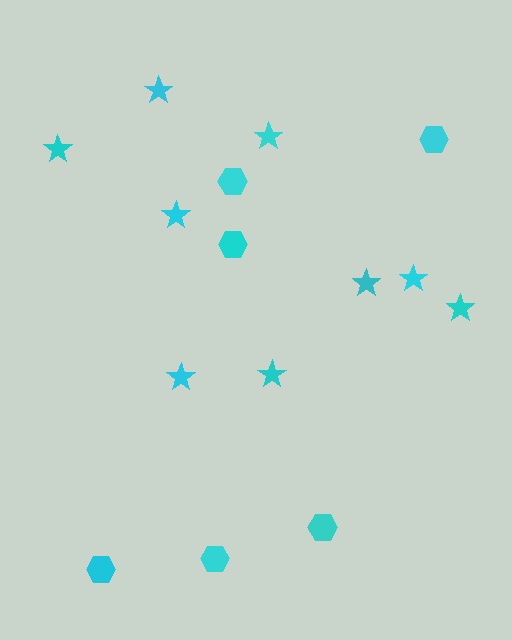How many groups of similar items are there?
There are 2 groups: one group of hexagons (6) and one group of stars (9).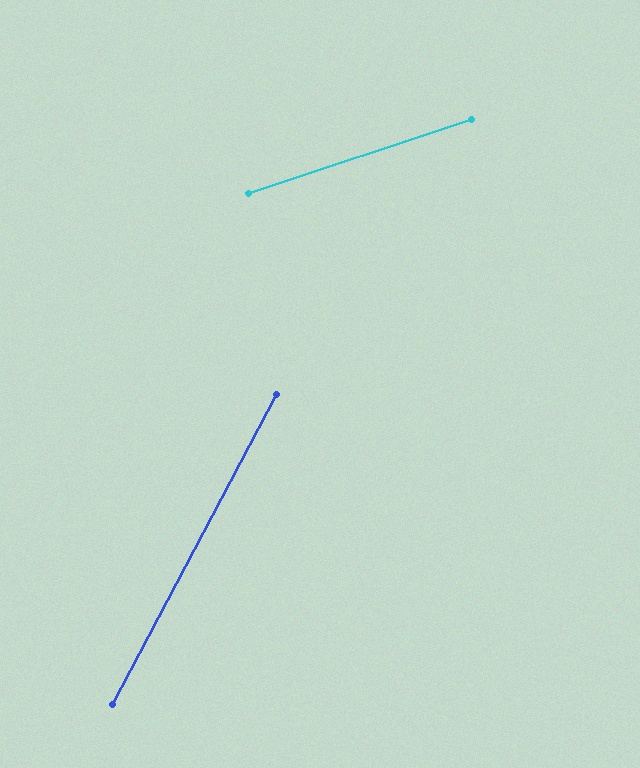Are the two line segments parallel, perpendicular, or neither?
Neither parallel nor perpendicular — they differ by about 44°.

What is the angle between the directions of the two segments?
Approximately 44 degrees.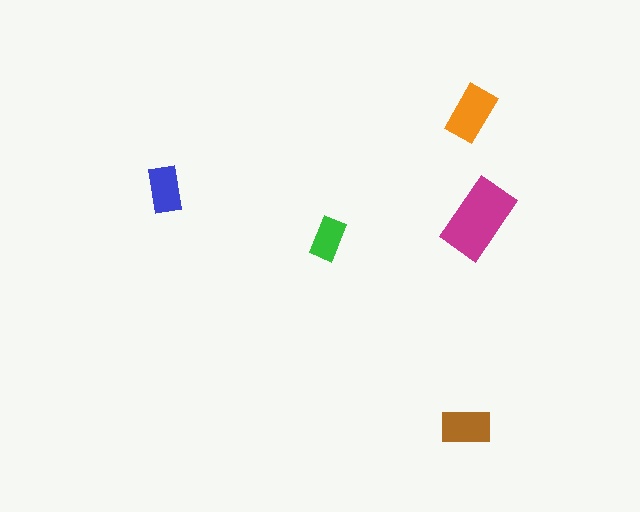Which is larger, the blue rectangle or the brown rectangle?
The brown one.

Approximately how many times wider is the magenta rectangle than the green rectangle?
About 2 times wider.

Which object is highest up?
The orange rectangle is topmost.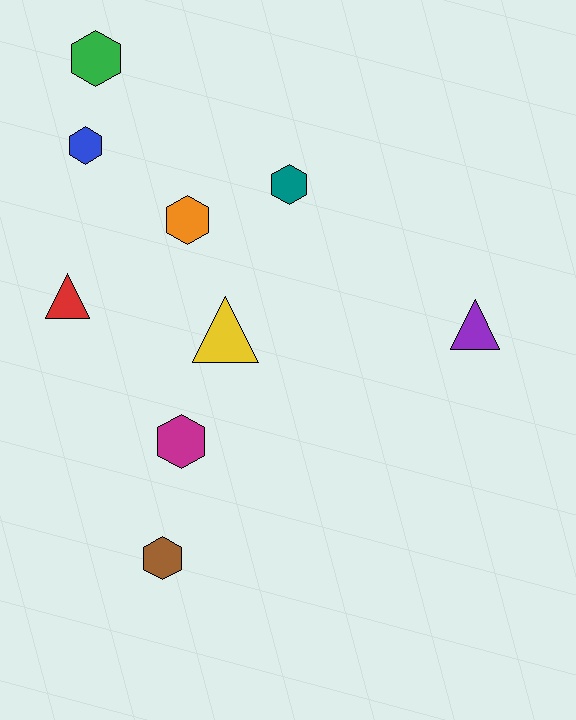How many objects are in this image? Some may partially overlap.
There are 9 objects.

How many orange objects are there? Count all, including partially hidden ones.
There is 1 orange object.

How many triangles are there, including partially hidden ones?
There are 3 triangles.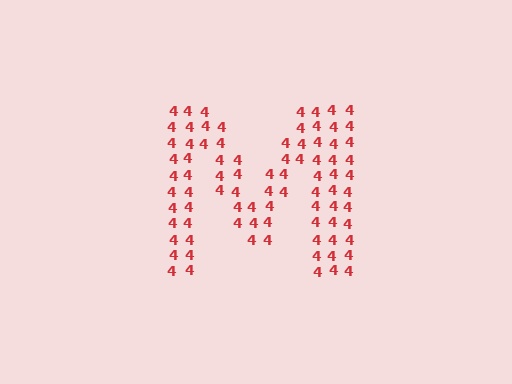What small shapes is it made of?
It is made of small digit 4's.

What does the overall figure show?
The overall figure shows the letter M.